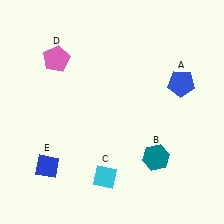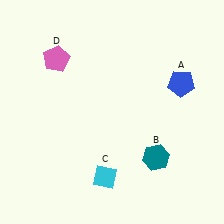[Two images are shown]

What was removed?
The blue diamond (E) was removed in Image 2.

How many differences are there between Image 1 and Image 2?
There is 1 difference between the two images.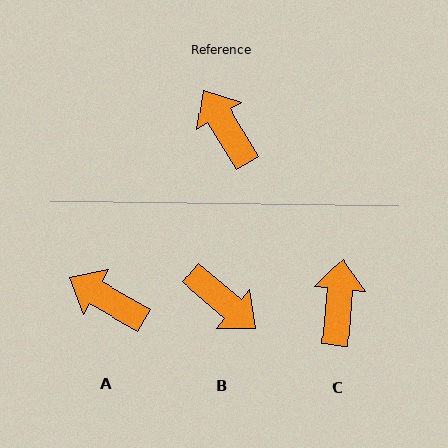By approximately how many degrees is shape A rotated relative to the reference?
Approximately 29 degrees counter-clockwise.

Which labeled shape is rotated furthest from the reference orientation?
B, about 162 degrees away.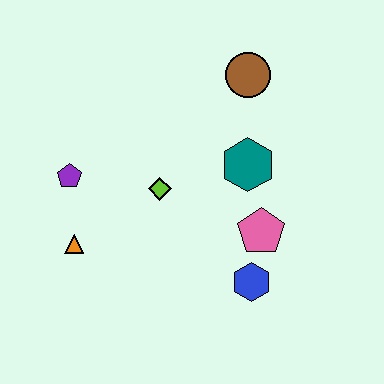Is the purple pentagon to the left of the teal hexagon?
Yes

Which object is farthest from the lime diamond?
The brown circle is farthest from the lime diamond.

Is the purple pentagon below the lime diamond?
No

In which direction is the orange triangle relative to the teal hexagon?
The orange triangle is to the left of the teal hexagon.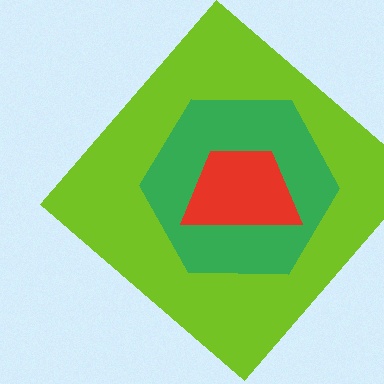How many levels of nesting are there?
3.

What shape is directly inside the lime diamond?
The green hexagon.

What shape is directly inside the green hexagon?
The red trapezoid.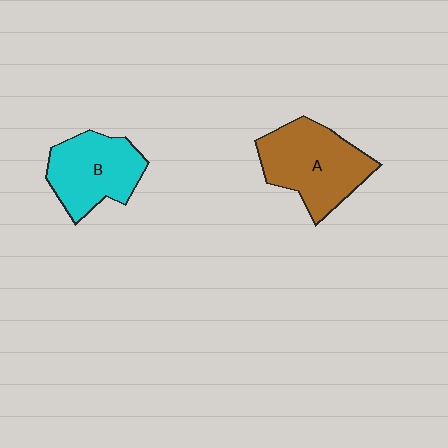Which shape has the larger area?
Shape A (brown).